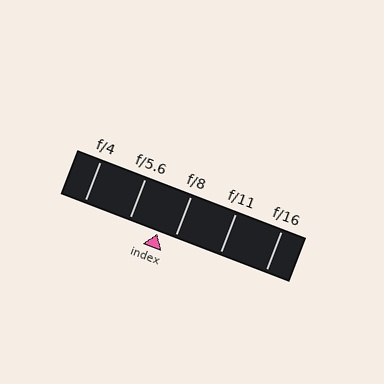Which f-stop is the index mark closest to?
The index mark is closest to f/8.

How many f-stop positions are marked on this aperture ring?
There are 5 f-stop positions marked.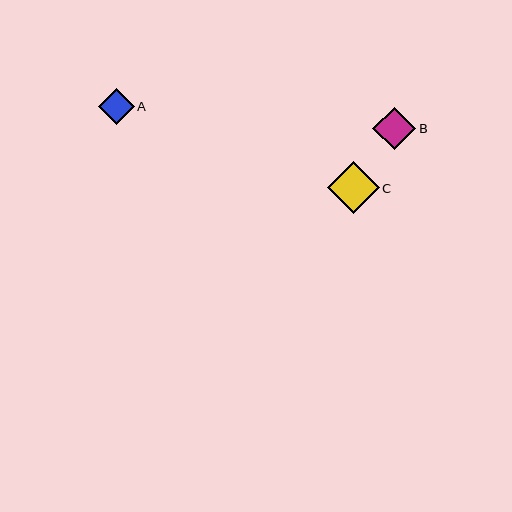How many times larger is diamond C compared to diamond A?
Diamond C is approximately 1.4 times the size of diamond A.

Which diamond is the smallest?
Diamond A is the smallest with a size of approximately 36 pixels.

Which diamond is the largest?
Diamond C is the largest with a size of approximately 52 pixels.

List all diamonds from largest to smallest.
From largest to smallest: C, B, A.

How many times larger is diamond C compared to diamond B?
Diamond C is approximately 1.2 times the size of diamond B.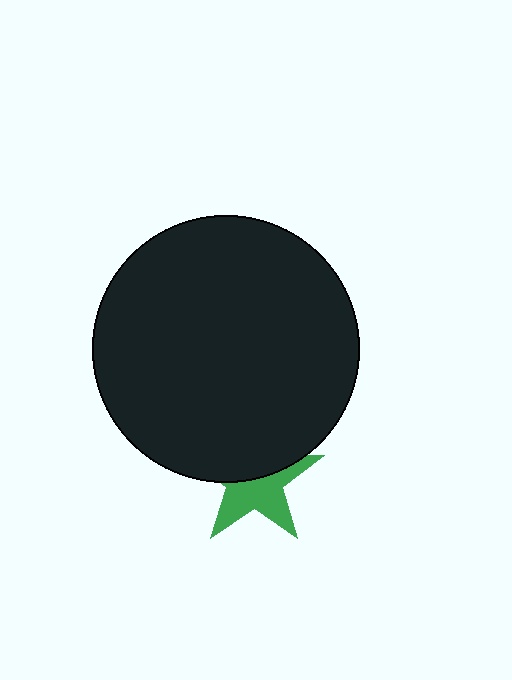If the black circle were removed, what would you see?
You would see the complete green star.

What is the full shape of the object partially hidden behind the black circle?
The partially hidden object is a green star.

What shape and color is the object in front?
The object in front is a black circle.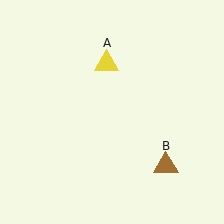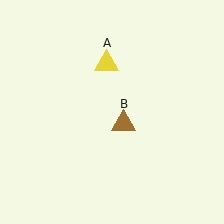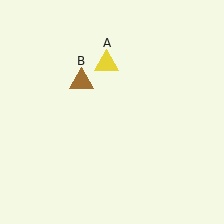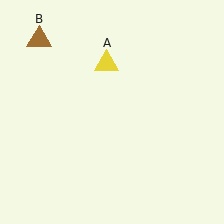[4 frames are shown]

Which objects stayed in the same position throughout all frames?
Yellow triangle (object A) remained stationary.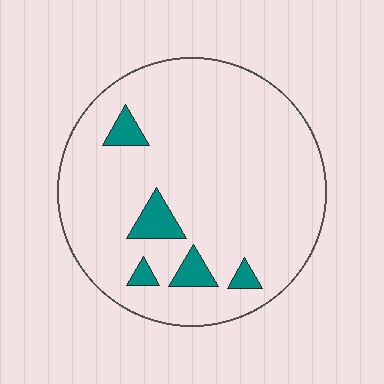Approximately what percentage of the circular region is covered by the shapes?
Approximately 10%.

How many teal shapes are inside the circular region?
5.